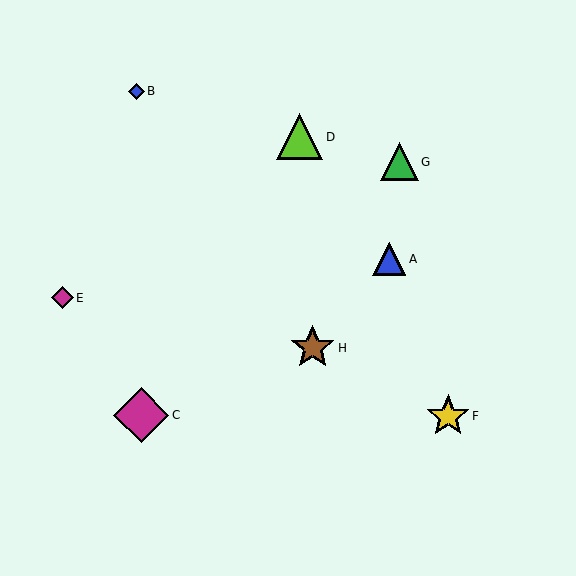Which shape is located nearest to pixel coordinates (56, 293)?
The magenta diamond (labeled E) at (63, 298) is nearest to that location.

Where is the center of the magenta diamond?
The center of the magenta diamond is at (141, 415).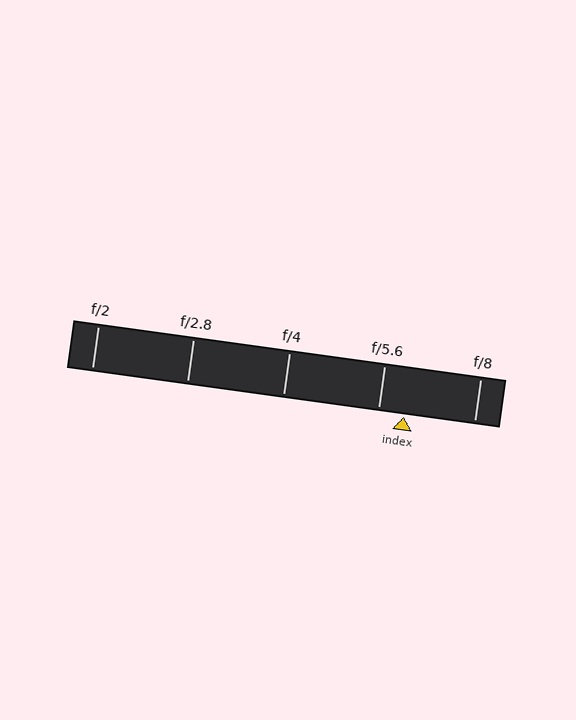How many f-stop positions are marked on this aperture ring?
There are 5 f-stop positions marked.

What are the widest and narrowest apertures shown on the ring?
The widest aperture shown is f/2 and the narrowest is f/8.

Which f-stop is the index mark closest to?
The index mark is closest to f/5.6.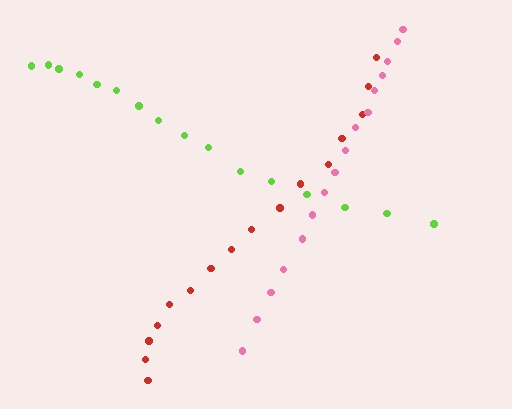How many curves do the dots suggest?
There are 3 distinct paths.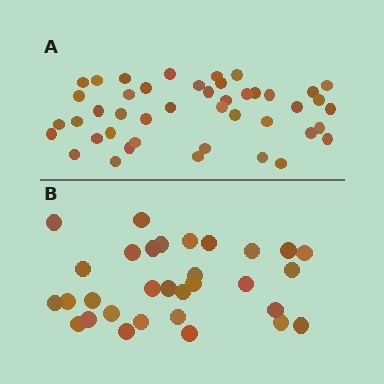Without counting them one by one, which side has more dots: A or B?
Region A (the top region) has more dots.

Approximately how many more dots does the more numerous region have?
Region A has approximately 15 more dots than region B.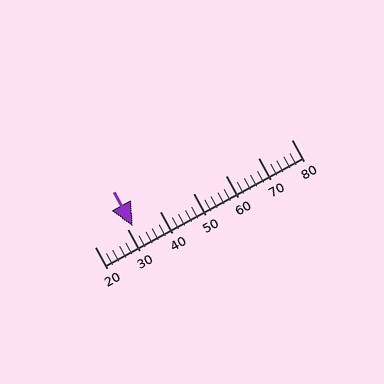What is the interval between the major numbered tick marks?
The major tick marks are spaced 10 units apart.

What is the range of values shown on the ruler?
The ruler shows values from 20 to 80.